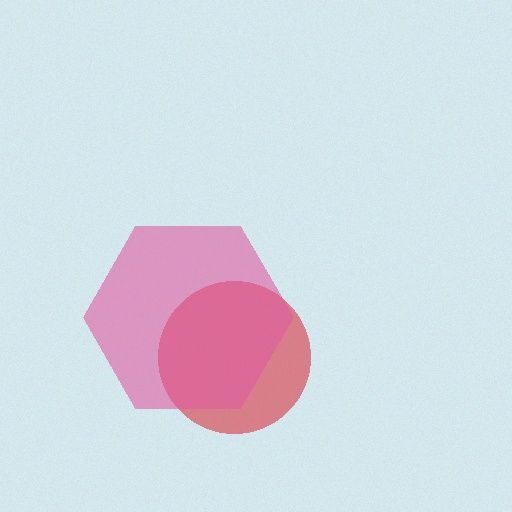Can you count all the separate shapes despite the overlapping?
Yes, there are 2 separate shapes.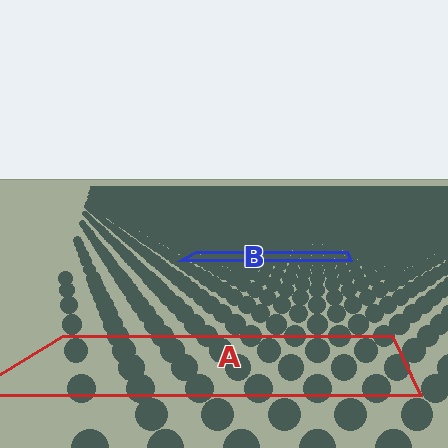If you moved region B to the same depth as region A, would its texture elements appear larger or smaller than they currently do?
They would appear larger. At a closer depth, the same texture elements are projected at a bigger on-screen size.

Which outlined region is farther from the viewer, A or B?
Region B is farther from the viewer — the texture elements inside it appear smaller and more densely packed.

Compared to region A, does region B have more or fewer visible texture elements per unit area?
Region B has more texture elements per unit area — they are packed more densely because it is farther away.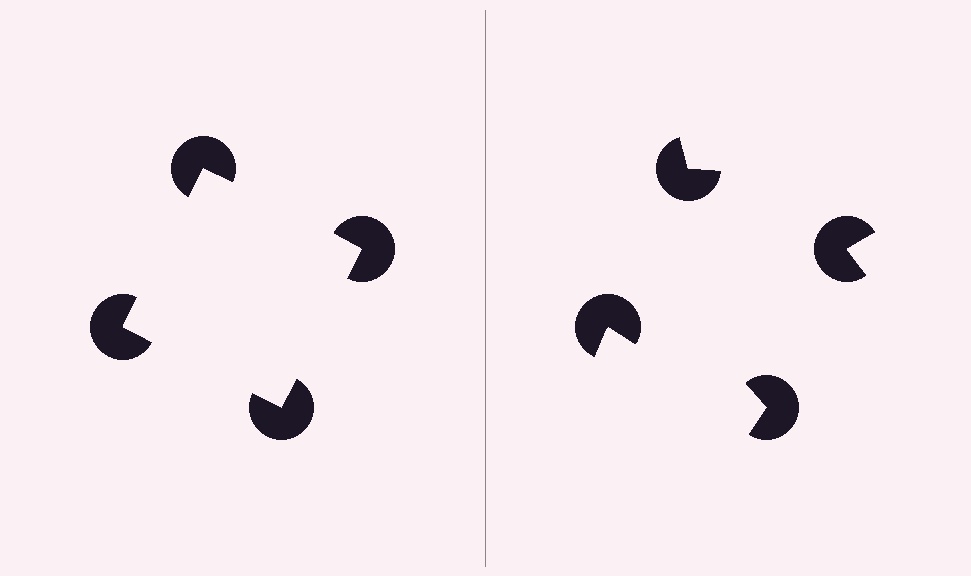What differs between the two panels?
The pac-man discs are positioned identically on both sides; only the wedge orientations differ. On the left they align to a square; on the right they are misaligned.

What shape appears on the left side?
An illusory square.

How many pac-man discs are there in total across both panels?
8 — 4 on each side.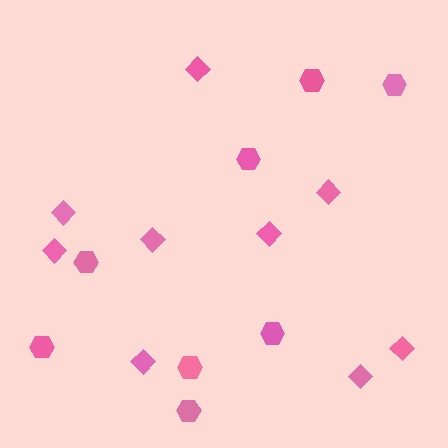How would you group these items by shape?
There are 2 groups: one group of diamonds (9) and one group of hexagons (8).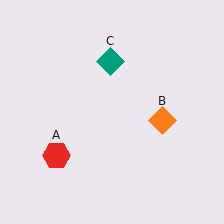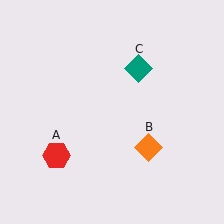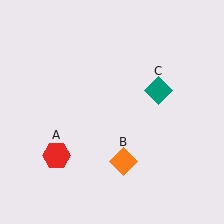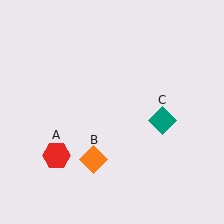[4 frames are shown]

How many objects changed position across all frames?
2 objects changed position: orange diamond (object B), teal diamond (object C).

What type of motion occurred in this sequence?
The orange diamond (object B), teal diamond (object C) rotated clockwise around the center of the scene.